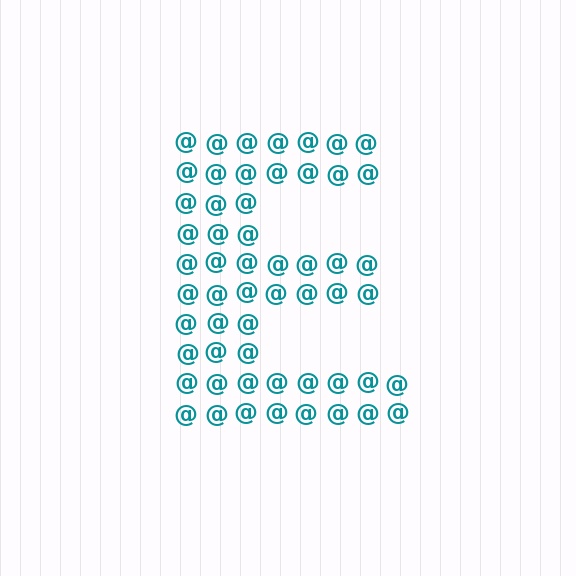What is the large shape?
The large shape is the letter E.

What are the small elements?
The small elements are at signs.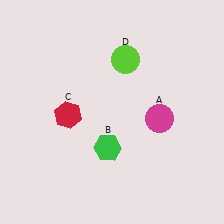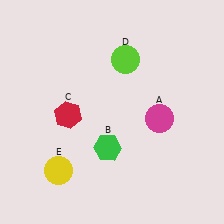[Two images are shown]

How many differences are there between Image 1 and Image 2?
There is 1 difference between the two images.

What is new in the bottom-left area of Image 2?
A yellow circle (E) was added in the bottom-left area of Image 2.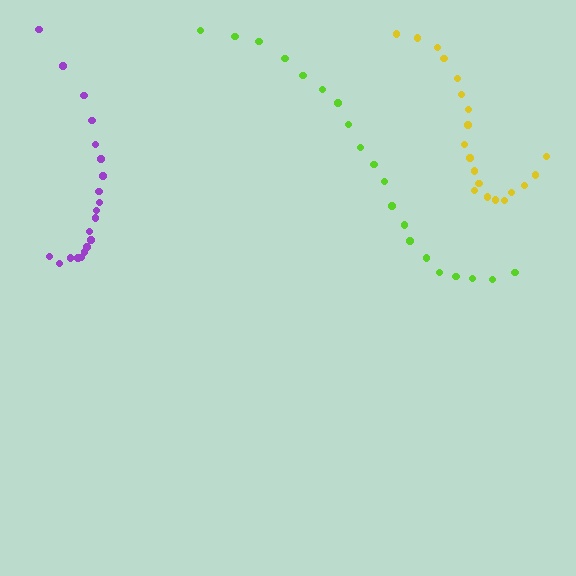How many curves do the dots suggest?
There are 3 distinct paths.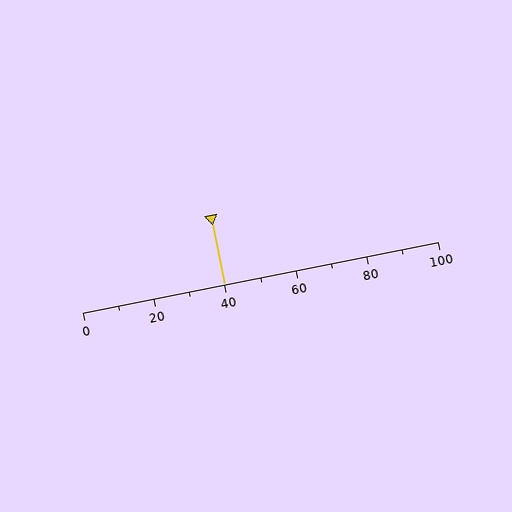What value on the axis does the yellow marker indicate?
The marker indicates approximately 40.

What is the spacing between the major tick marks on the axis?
The major ticks are spaced 20 apart.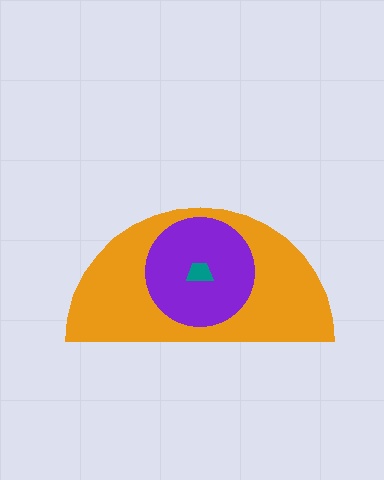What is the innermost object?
The teal trapezoid.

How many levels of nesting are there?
3.